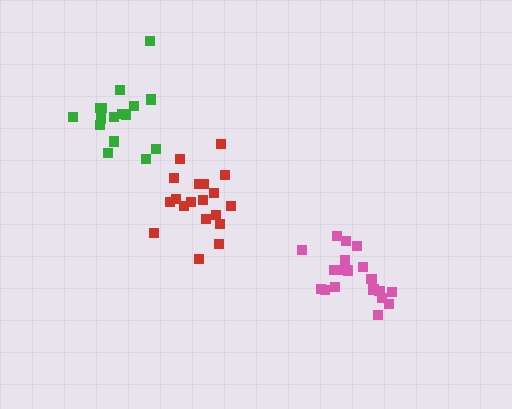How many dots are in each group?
Group 1: 19 dots, Group 2: 20 dots, Group 3: 17 dots (56 total).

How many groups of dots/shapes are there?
There are 3 groups.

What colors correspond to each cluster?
The clusters are colored: red, pink, green.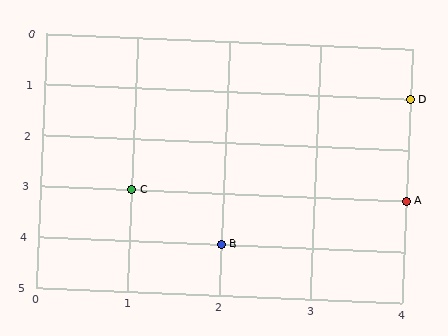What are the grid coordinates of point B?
Point B is at grid coordinates (2, 4).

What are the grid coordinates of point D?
Point D is at grid coordinates (4, 1).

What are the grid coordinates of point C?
Point C is at grid coordinates (1, 3).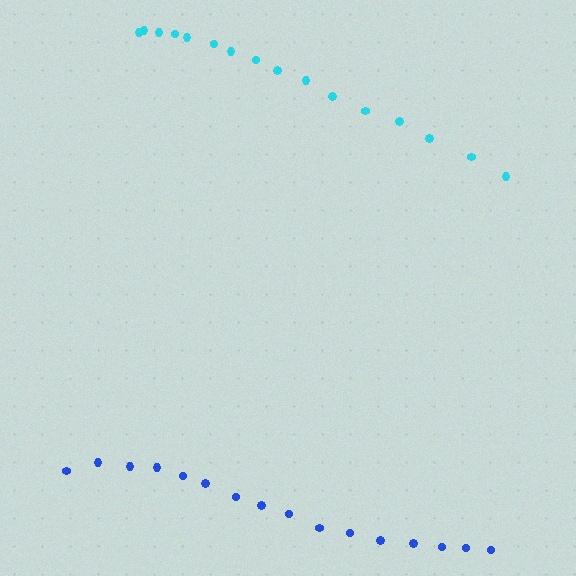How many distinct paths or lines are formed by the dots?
There are 2 distinct paths.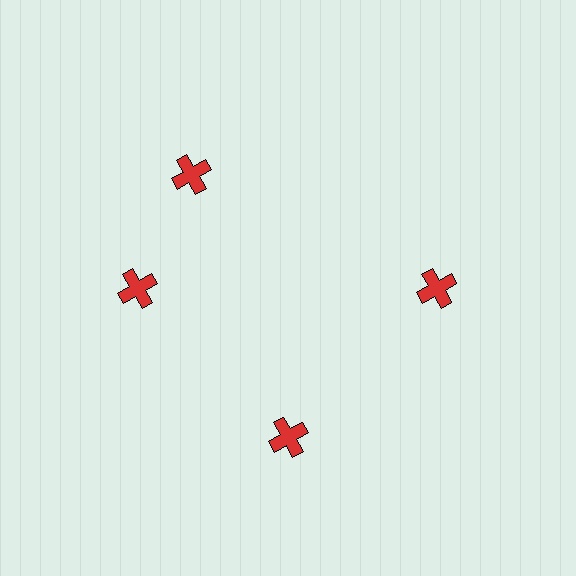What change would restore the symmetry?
The symmetry would be restored by rotating it back into even spacing with its neighbors so that all 4 crosses sit at equal angles and equal distance from the center.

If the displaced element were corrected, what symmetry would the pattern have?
It would have 4-fold rotational symmetry — the pattern would map onto itself every 90 degrees.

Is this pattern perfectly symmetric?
No. The 4 red crosses are arranged in a ring, but one element near the 12 o'clock position is rotated out of alignment along the ring, breaking the 4-fold rotational symmetry.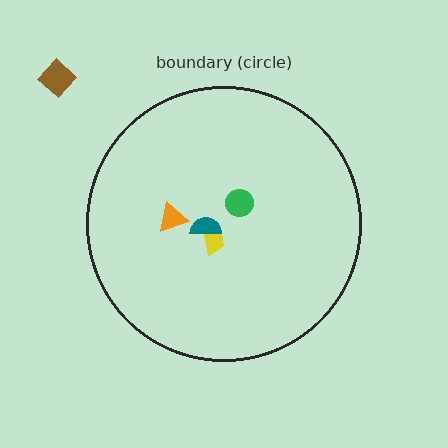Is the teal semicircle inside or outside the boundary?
Inside.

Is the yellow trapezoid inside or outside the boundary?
Inside.